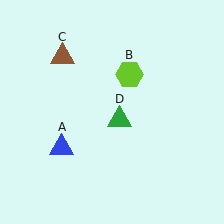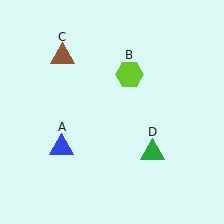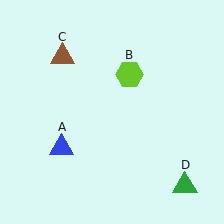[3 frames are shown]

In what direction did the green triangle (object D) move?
The green triangle (object D) moved down and to the right.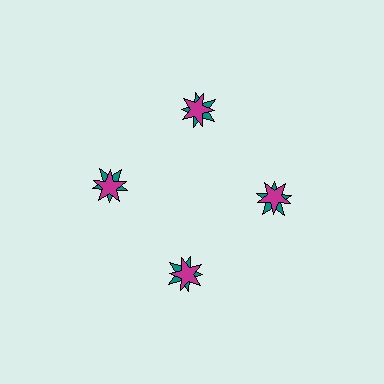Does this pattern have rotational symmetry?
Yes, this pattern has 4-fold rotational symmetry. It looks the same after rotating 90 degrees around the center.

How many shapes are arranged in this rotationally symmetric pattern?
There are 8 shapes, arranged in 4 groups of 2.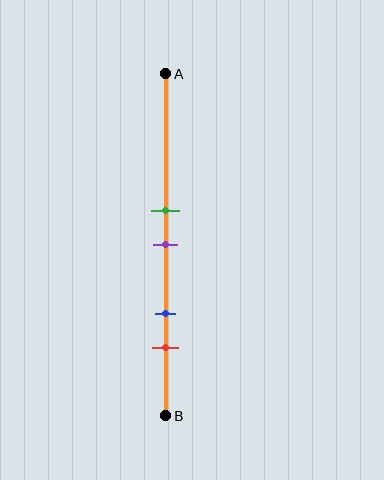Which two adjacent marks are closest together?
The green and purple marks are the closest adjacent pair.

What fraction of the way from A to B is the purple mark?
The purple mark is approximately 50% (0.5) of the way from A to B.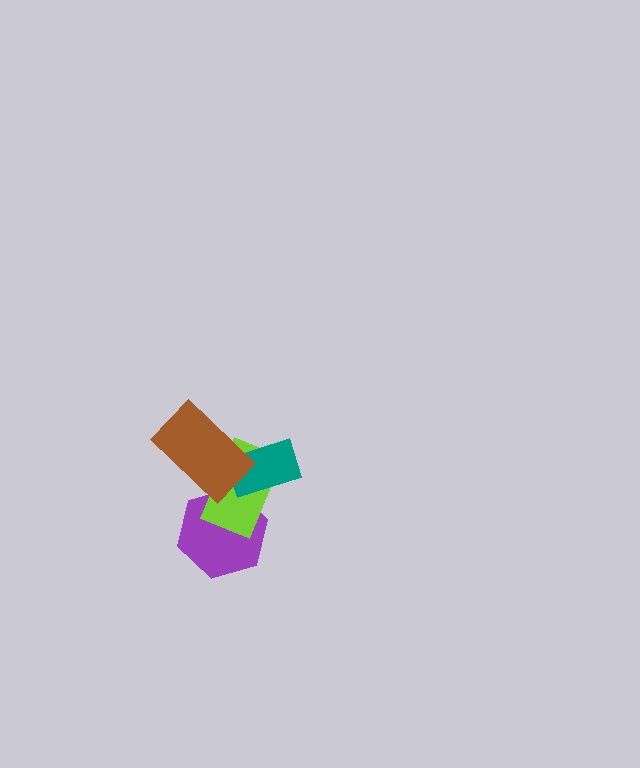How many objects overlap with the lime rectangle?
3 objects overlap with the lime rectangle.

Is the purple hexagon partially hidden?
Yes, it is partially covered by another shape.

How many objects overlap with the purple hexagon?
1 object overlaps with the purple hexagon.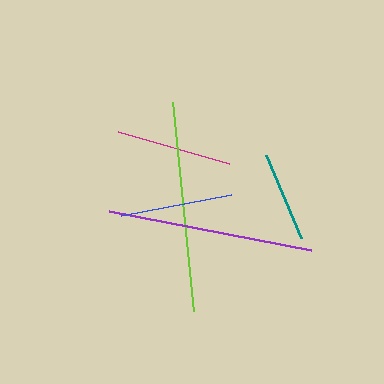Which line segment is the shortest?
The teal line is the shortest at approximately 90 pixels.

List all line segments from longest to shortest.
From longest to shortest: lime, purple, magenta, blue, teal.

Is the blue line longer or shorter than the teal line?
The blue line is longer than the teal line.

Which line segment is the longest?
The lime line is the longest at approximately 210 pixels.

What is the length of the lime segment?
The lime segment is approximately 210 pixels long.